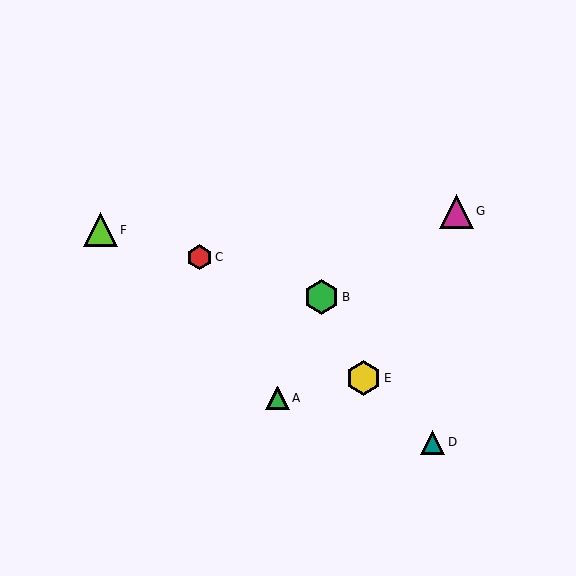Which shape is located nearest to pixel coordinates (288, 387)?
The green triangle (labeled A) at (278, 398) is nearest to that location.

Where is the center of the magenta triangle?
The center of the magenta triangle is at (456, 211).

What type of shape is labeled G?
Shape G is a magenta triangle.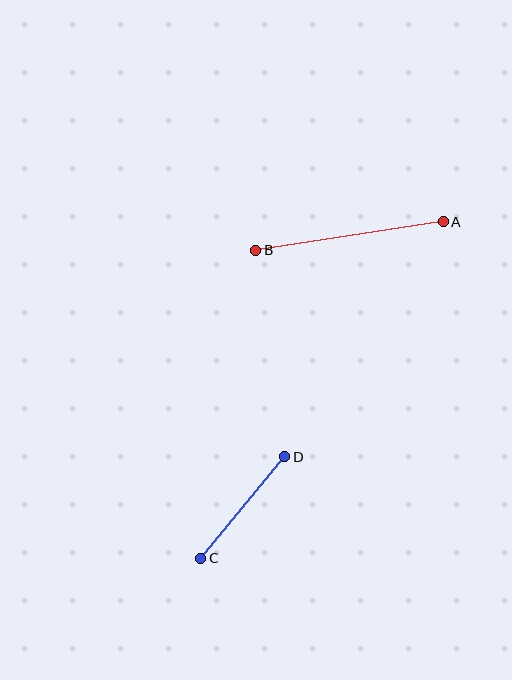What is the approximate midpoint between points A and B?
The midpoint is at approximately (349, 236) pixels.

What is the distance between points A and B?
The distance is approximately 190 pixels.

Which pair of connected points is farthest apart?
Points A and B are farthest apart.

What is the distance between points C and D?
The distance is approximately 132 pixels.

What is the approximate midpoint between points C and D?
The midpoint is at approximately (243, 507) pixels.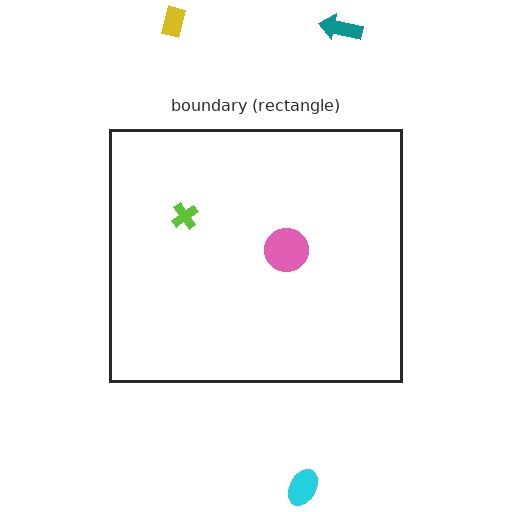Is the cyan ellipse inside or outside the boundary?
Outside.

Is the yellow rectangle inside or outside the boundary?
Outside.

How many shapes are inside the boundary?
2 inside, 3 outside.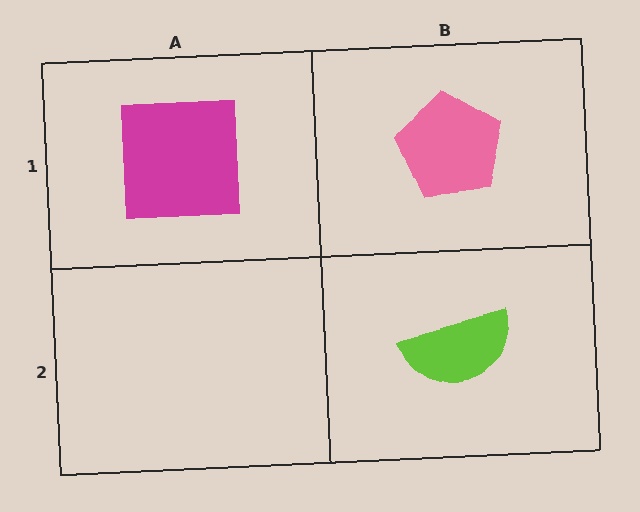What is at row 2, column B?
A lime semicircle.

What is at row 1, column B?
A pink pentagon.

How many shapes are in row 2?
1 shape.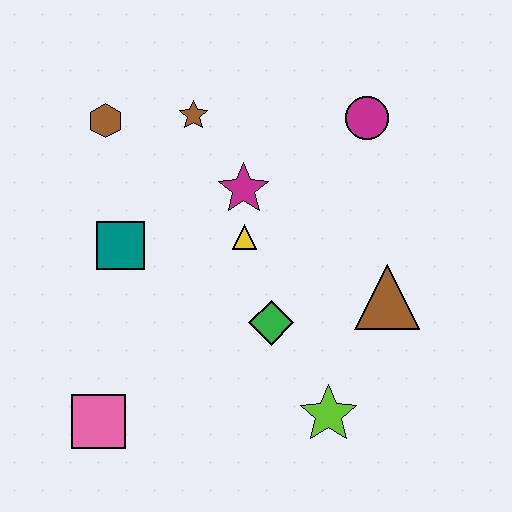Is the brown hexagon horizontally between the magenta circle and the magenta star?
No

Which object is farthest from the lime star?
The brown hexagon is farthest from the lime star.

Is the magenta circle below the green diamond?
No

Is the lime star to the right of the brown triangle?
No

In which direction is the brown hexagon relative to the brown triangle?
The brown hexagon is to the left of the brown triangle.